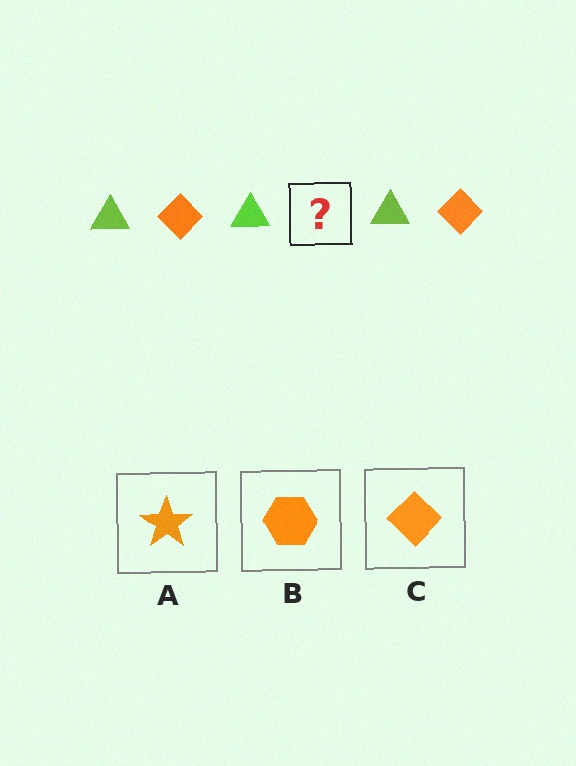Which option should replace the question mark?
Option C.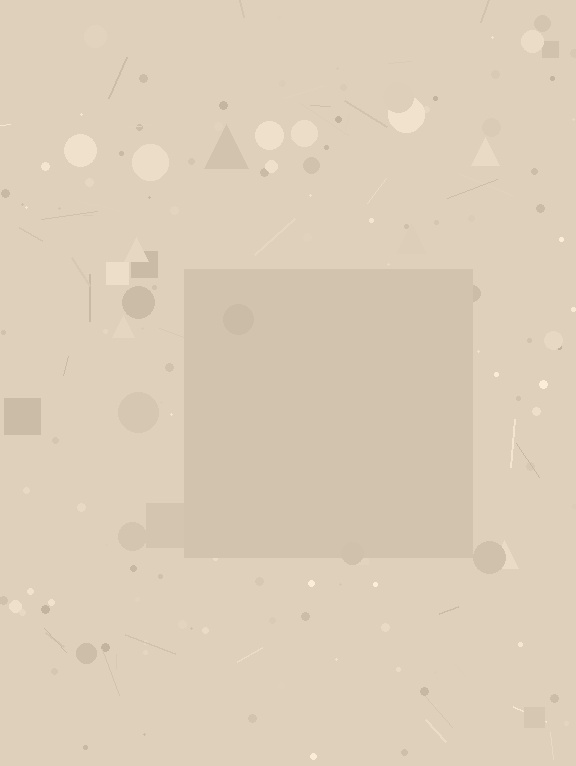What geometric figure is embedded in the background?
A square is embedded in the background.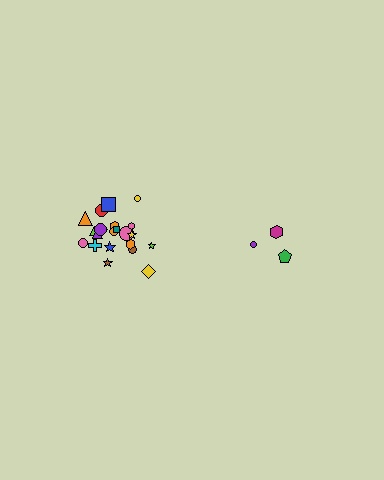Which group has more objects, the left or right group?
The left group.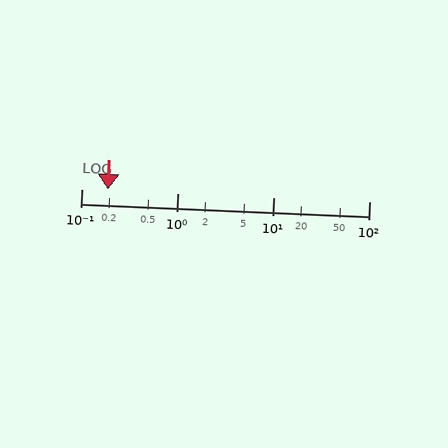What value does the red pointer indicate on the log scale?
The pointer indicates approximately 0.19.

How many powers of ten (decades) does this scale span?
The scale spans 3 decades, from 0.1 to 100.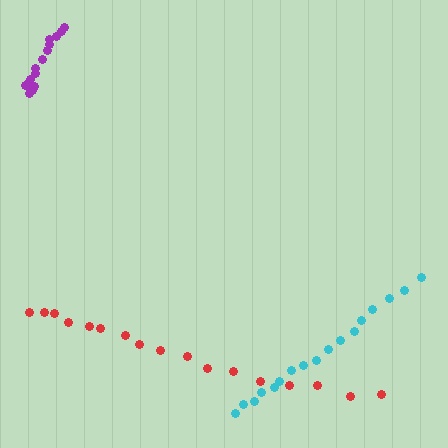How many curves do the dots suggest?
There are 3 distinct paths.